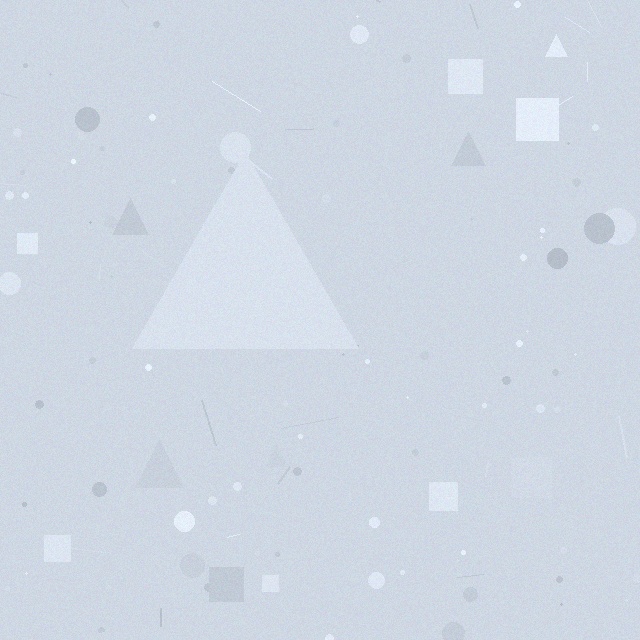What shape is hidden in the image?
A triangle is hidden in the image.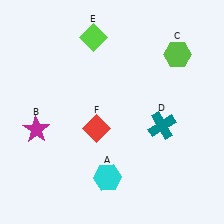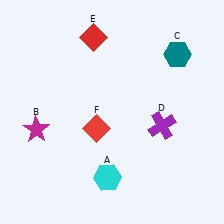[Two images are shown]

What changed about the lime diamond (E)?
In Image 1, E is lime. In Image 2, it changed to red.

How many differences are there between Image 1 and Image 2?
There are 3 differences between the two images.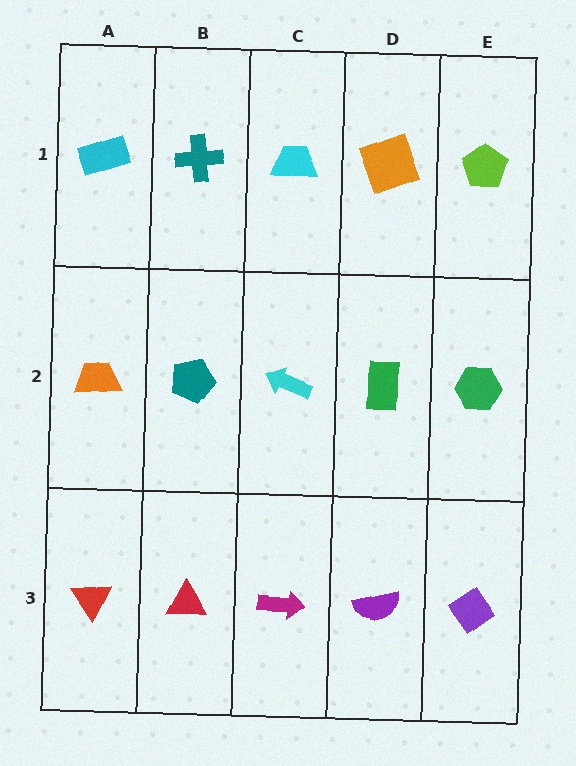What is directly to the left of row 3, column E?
A purple semicircle.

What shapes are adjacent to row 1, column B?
A teal pentagon (row 2, column B), a cyan rectangle (row 1, column A), a cyan trapezoid (row 1, column C).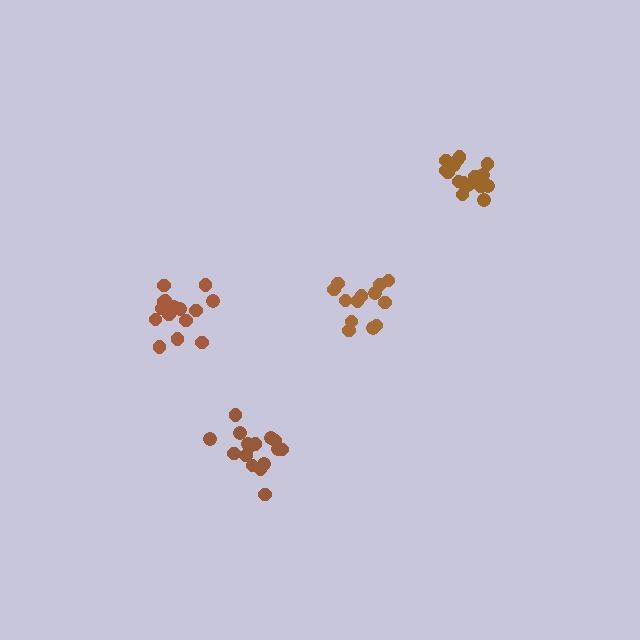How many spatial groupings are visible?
There are 4 spatial groupings.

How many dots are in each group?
Group 1: 16 dots, Group 2: 19 dots, Group 3: 13 dots, Group 4: 15 dots (63 total).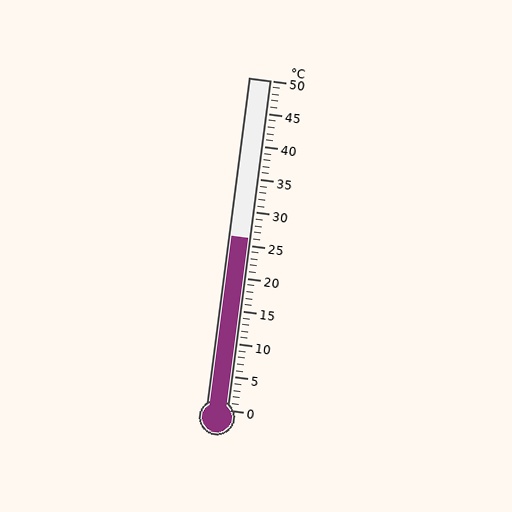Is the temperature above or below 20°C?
The temperature is above 20°C.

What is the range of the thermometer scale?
The thermometer scale ranges from 0°C to 50°C.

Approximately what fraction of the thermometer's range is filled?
The thermometer is filled to approximately 50% of its range.